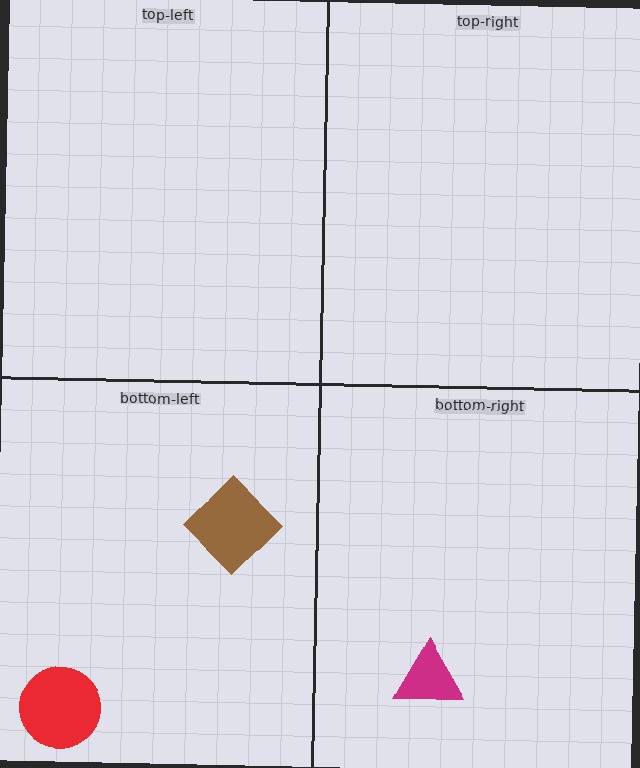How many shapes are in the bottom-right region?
1.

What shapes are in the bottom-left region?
The brown diamond, the red circle.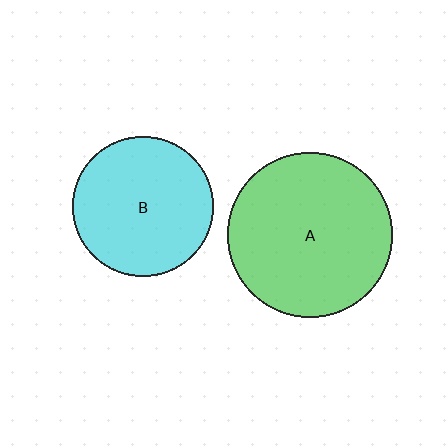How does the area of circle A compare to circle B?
Approximately 1.4 times.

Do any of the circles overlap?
No, none of the circles overlap.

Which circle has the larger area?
Circle A (green).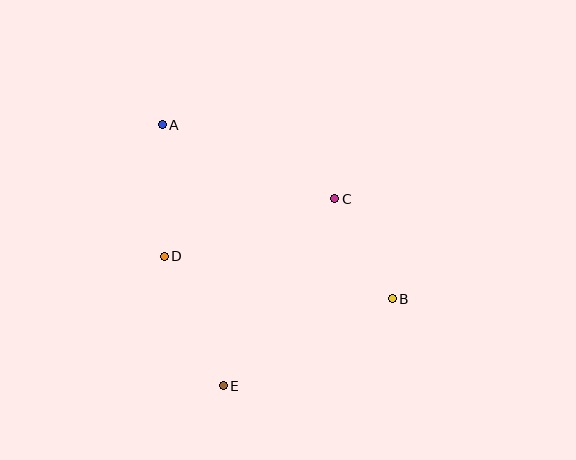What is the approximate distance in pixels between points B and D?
The distance between B and D is approximately 232 pixels.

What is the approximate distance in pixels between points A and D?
The distance between A and D is approximately 131 pixels.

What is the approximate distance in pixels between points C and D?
The distance between C and D is approximately 180 pixels.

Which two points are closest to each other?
Points B and C are closest to each other.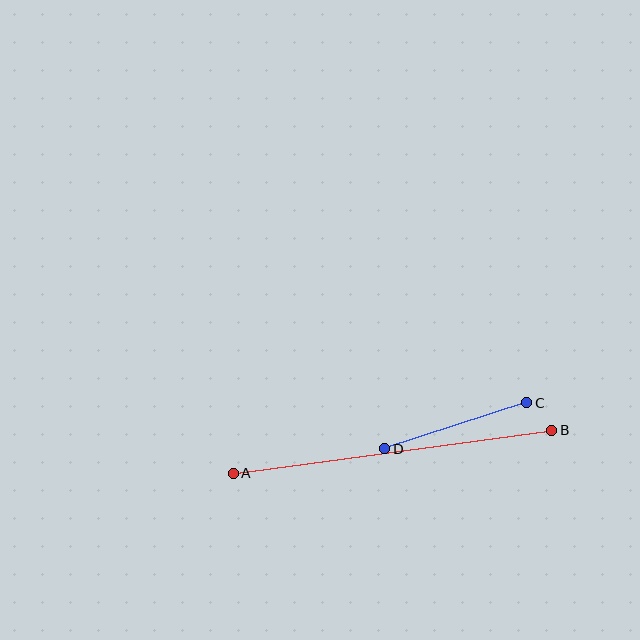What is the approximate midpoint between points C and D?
The midpoint is at approximately (456, 426) pixels.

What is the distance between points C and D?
The distance is approximately 149 pixels.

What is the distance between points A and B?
The distance is approximately 321 pixels.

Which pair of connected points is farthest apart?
Points A and B are farthest apart.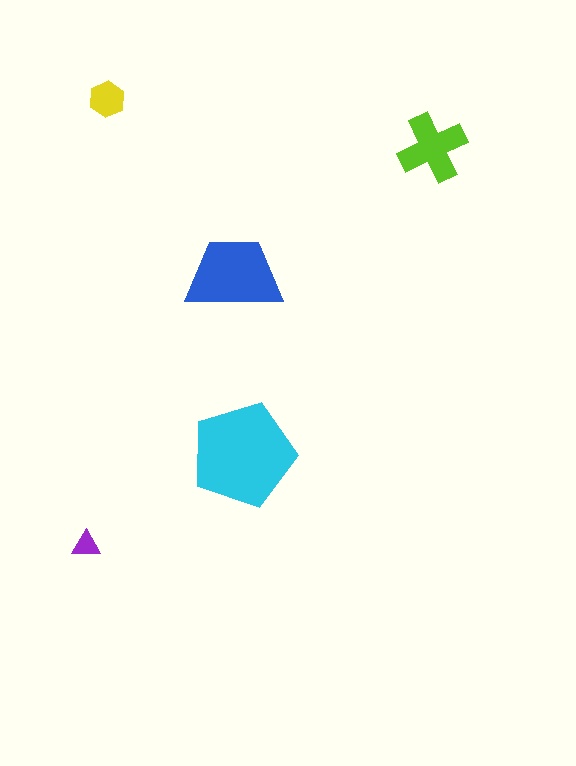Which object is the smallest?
The purple triangle.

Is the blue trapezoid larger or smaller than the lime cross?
Larger.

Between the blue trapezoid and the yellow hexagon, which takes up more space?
The blue trapezoid.